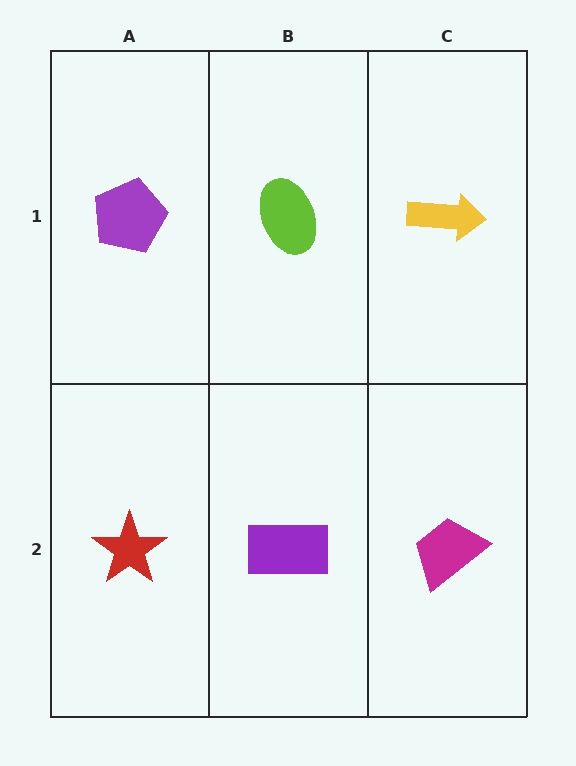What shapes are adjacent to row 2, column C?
A yellow arrow (row 1, column C), a purple rectangle (row 2, column B).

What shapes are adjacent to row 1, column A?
A red star (row 2, column A), a lime ellipse (row 1, column B).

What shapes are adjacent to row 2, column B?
A lime ellipse (row 1, column B), a red star (row 2, column A), a magenta trapezoid (row 2, column C).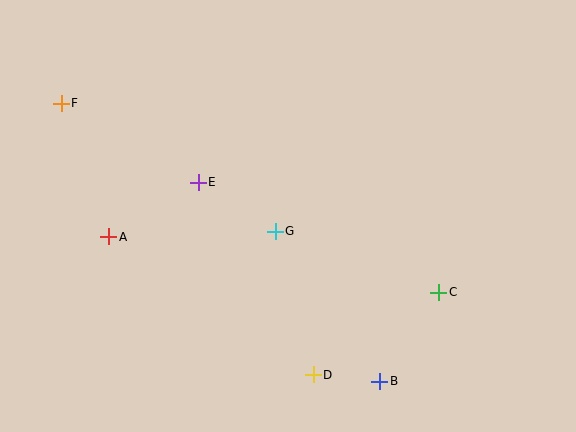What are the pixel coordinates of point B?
Point B is at (380, 381).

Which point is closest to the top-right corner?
Point C is closest to the top-right corner.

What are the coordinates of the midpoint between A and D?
The midpoint between A and D is at (211, 306).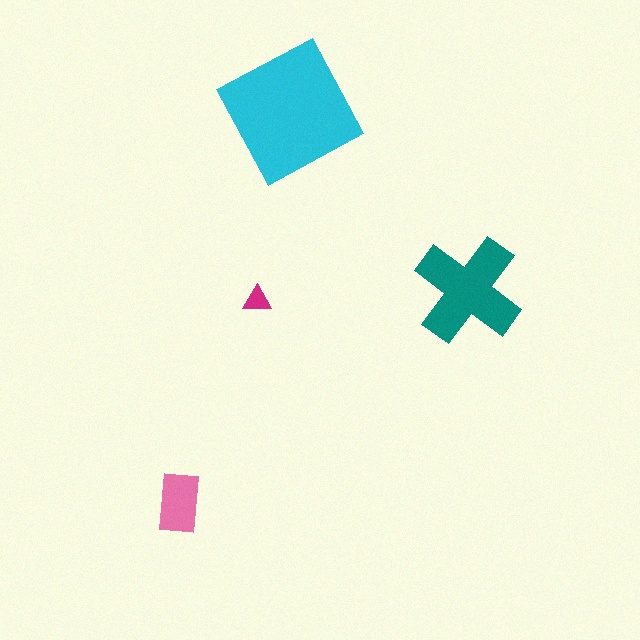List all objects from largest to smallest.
The cyan square, the teal cross, the pink rectangle, the magenta triangle.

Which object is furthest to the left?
The pink rectangle is leftmost.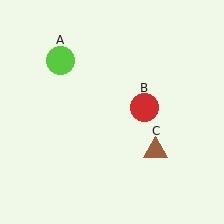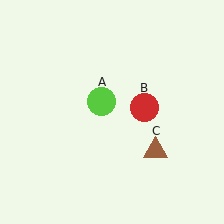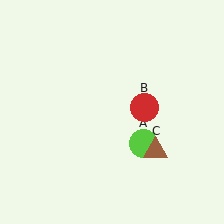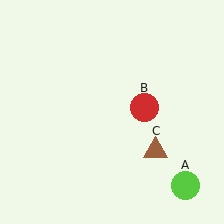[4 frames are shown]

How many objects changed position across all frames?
1 object changed position: lime circle (object A).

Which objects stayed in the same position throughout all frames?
Red circle (object B) and brown triangle (object C) remained stationary.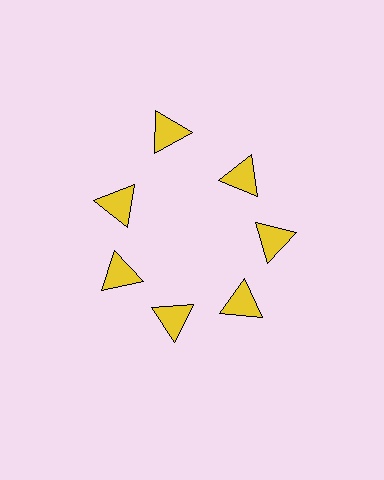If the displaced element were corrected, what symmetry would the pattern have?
It would have 7-fold rotational symmetry — the pattern would map onto itself every 51 degrees.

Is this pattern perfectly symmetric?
No. The 7 yellow triangles are arranged in a ring, but one element near the 12 o'clock position is pushed outward from the center, breaking the 7-fold rotational symmetry.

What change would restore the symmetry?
The symmetry would be restored by moving it inward, back onto the ring so that all 7 triangles sit at equal angles and equal distance from the center.